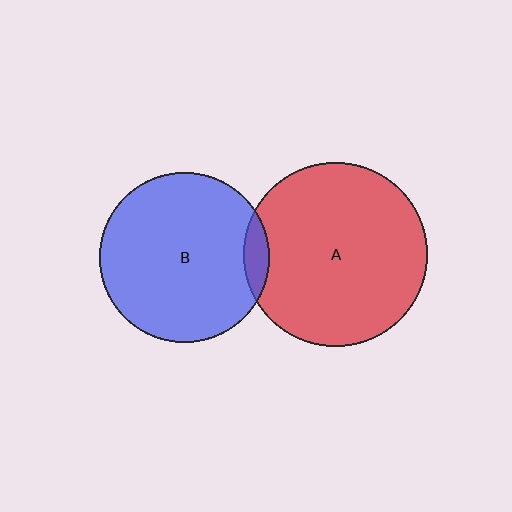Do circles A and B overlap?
Yes.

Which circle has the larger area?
Circle A (red).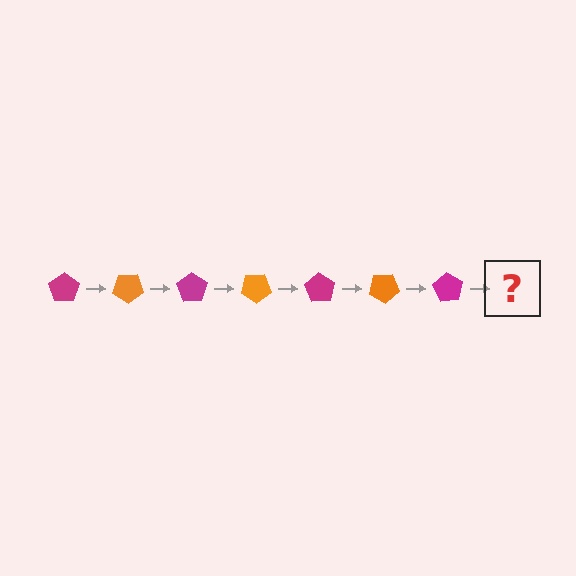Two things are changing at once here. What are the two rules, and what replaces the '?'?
The two rules are that it rotates 35 degrees each step and the color cycles through magenta and orange. The '?' should be an orange pentagon, rotated 245 degrees from the start.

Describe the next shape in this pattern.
It should be an orange pentagon, rotated 245 degrees from the start.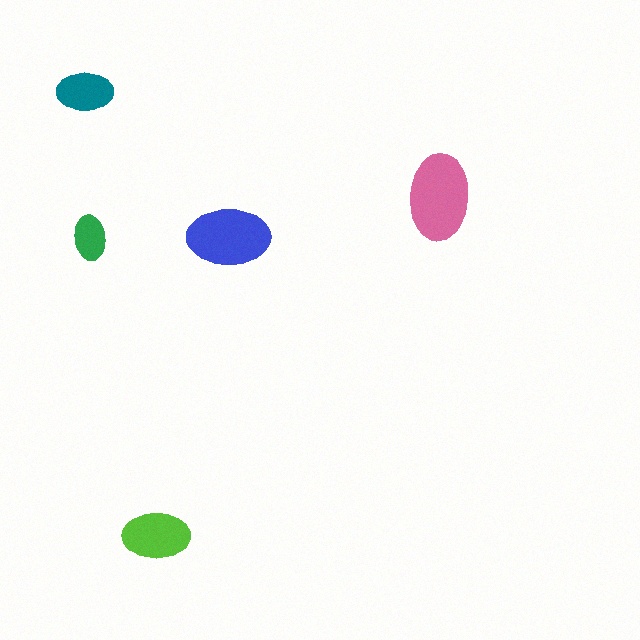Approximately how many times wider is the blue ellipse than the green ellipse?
About 2 times wider.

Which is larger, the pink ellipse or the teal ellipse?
The pink one.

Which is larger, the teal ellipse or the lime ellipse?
The lime one.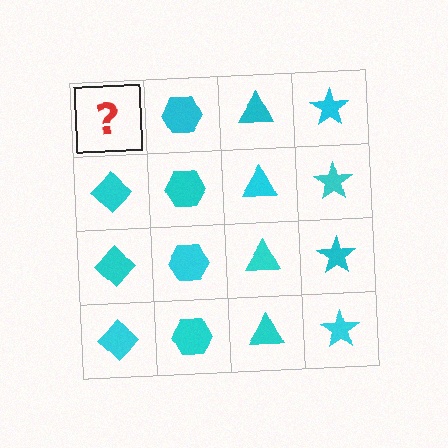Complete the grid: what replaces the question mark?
The question mark should be replaced with a cyan diamond.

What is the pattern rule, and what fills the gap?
The rule is that each column has a consistent shape. The gap should be filled with a cyan diamond.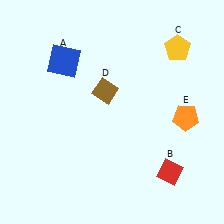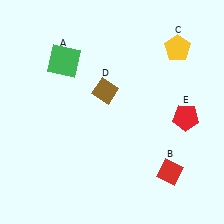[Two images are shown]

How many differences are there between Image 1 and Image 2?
There are 2 differences between the two images.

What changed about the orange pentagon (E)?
In Image 1, E is orange. In Image 2, it changed to red.